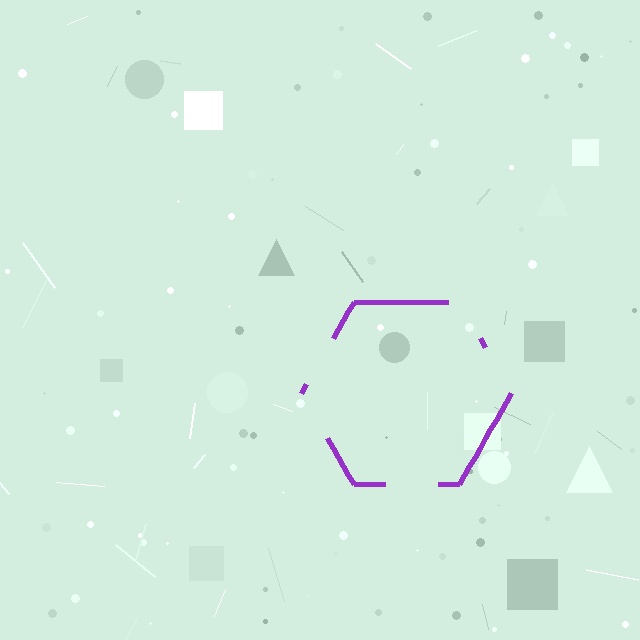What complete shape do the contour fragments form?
The contour fragments form a hexagon.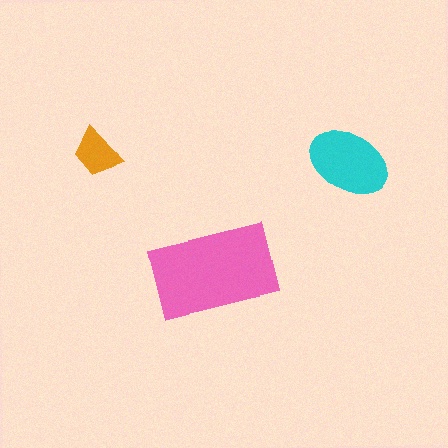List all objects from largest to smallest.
The pink rectangle, the cyan ellipse, the orange trapezoid.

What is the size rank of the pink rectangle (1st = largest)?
1st.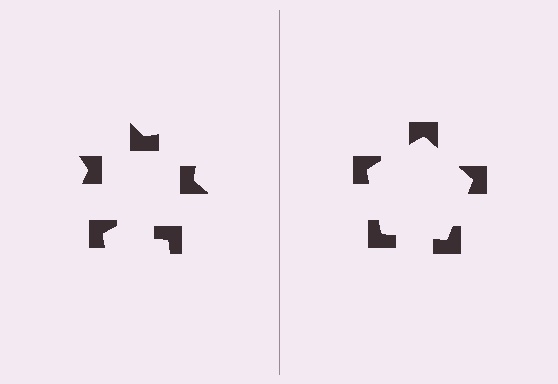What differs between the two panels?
The notched squares are positioned identically on both sides; only the wedge orientations differ. On the right they align to a pentagon; on the left they are misaligned.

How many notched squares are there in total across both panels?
10 — 5 on each side.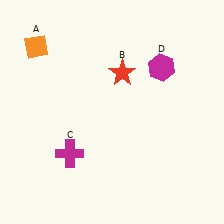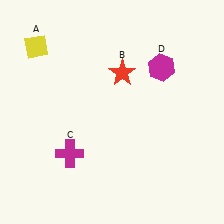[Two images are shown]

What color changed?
The diamond (A) changed from orange in Image 1 to yellow in Image 2.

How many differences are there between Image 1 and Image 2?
There is 1 difference between the two images.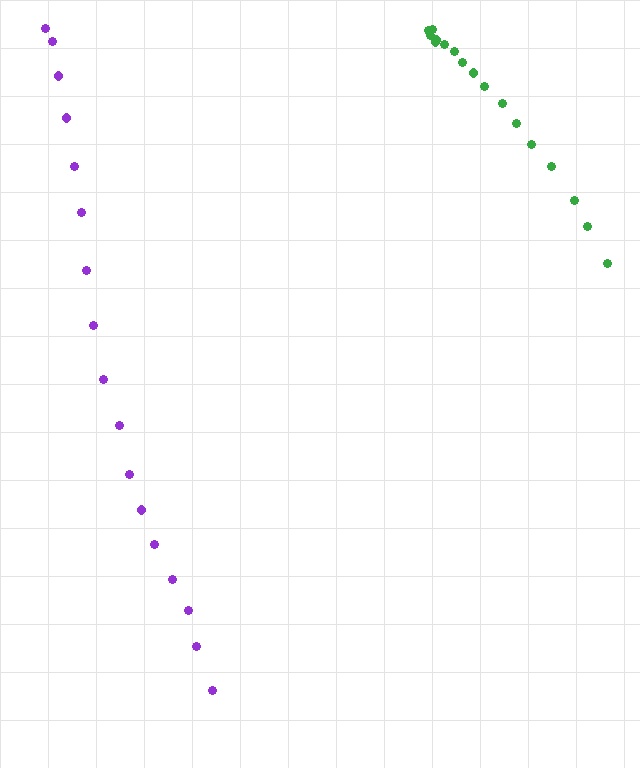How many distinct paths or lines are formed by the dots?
There are 2 distinct paths.